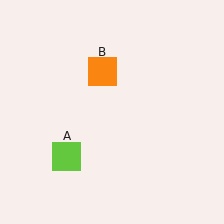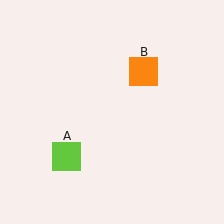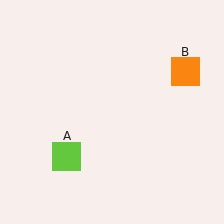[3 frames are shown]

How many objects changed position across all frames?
1 object changed position: orange square (object B).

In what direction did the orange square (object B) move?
The orange square (object B) moved right.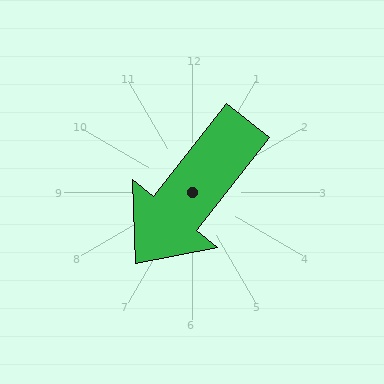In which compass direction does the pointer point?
Southwest.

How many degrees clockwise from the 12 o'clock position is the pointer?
Approximately 218 degrees.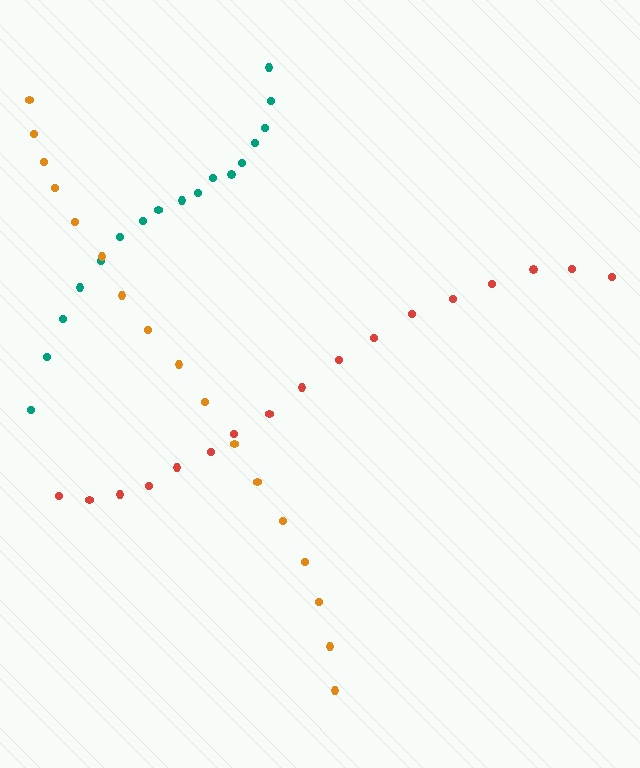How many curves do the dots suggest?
There are 3 distinct paths.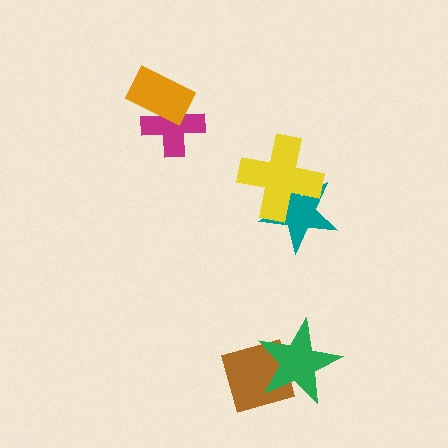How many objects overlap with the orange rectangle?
1 object overlaps with the orange rectangle.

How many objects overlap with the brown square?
1 object overlaps with the brown square.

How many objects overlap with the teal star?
1 object overlaps with the teal star.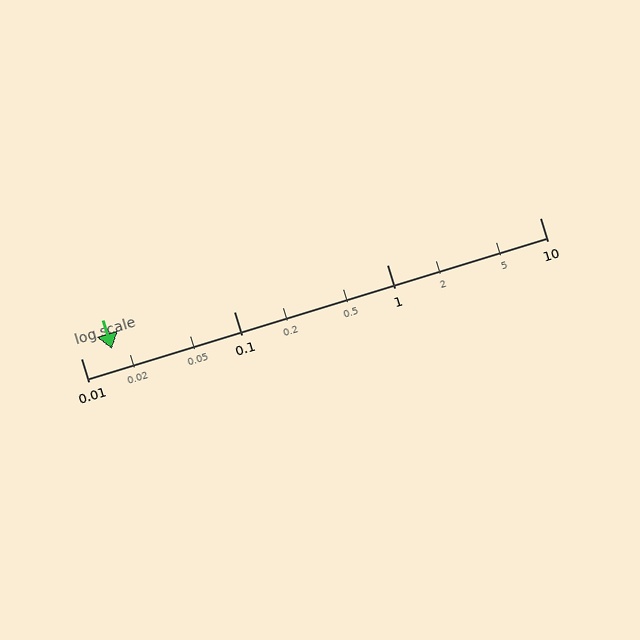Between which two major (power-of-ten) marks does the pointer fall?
The pointer is between 0.01 and 0.1.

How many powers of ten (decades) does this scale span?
The scale spans 3 decades, from 0.01 to 10.